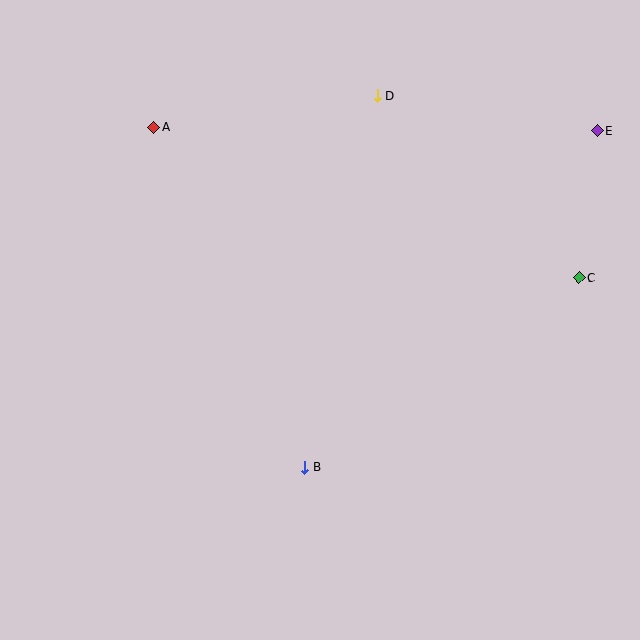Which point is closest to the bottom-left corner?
Point B is closest to the bottom-left corner.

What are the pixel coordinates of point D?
Point D is at (377, 95).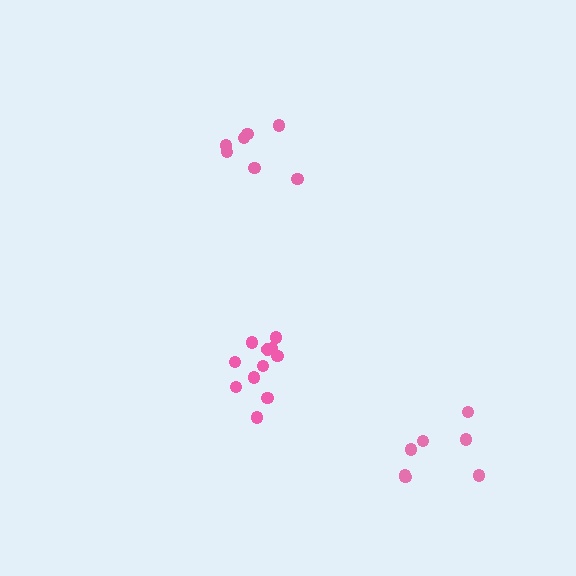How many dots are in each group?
Group 1: 7 dots, Group 2: 7 dots, Group 3: 11 dots (25 total).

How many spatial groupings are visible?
There are 3 spatial groupings.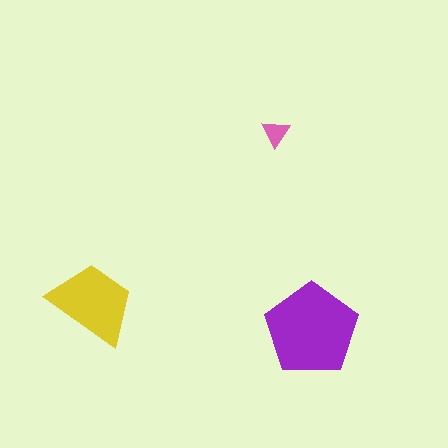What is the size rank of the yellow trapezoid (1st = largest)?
2nd.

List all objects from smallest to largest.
The pink triangle, the yellow trapezoid, the purple pentagon.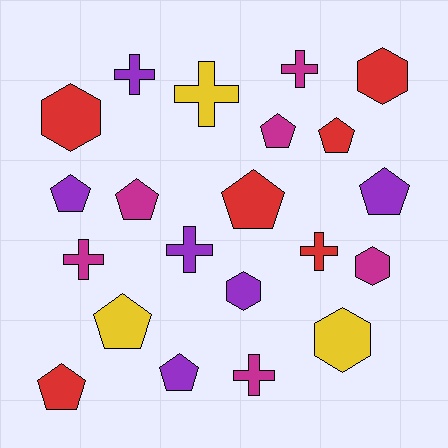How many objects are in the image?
There are 21 objects.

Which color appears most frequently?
Purple, with 6 objects.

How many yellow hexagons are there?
There is 1 yellow hexagon.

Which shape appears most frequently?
Pentagon, with 9 objects.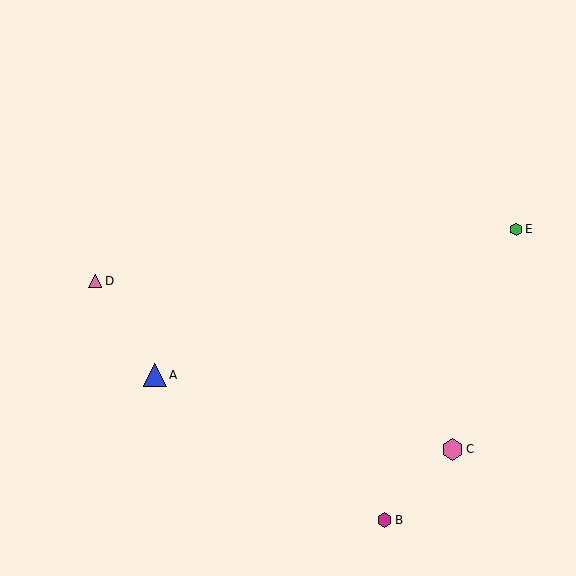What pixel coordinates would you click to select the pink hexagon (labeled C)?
Click at (453, 449) to select the pink hexagon C.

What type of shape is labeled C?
Shape C is a pink hexagon.